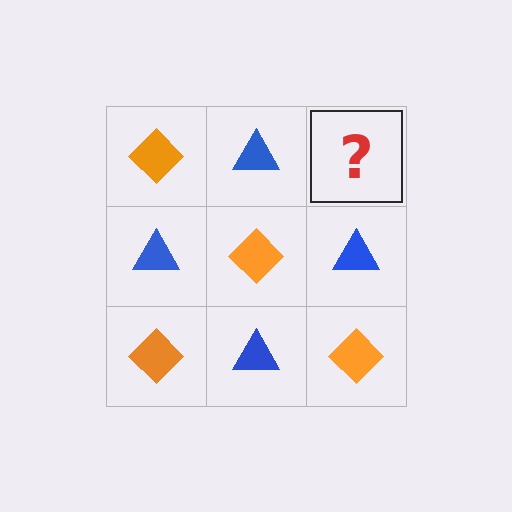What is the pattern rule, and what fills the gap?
The rule is that it alternates orange diamond and blue triangle in a checkerboard pattern. The gap should be filled with an orange diamond.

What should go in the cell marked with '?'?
The missing cell should contain an orange diamond.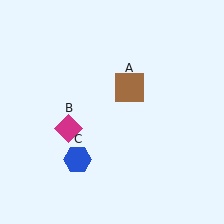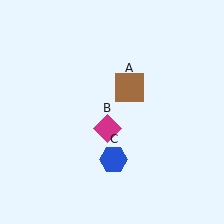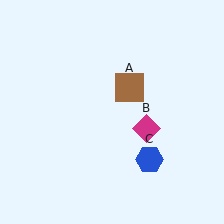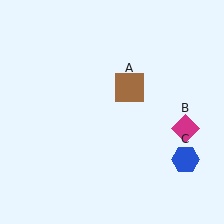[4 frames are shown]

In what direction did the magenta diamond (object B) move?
The magenta diamond (object B) moved right.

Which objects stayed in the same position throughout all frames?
Brown square (object A) remained stationary.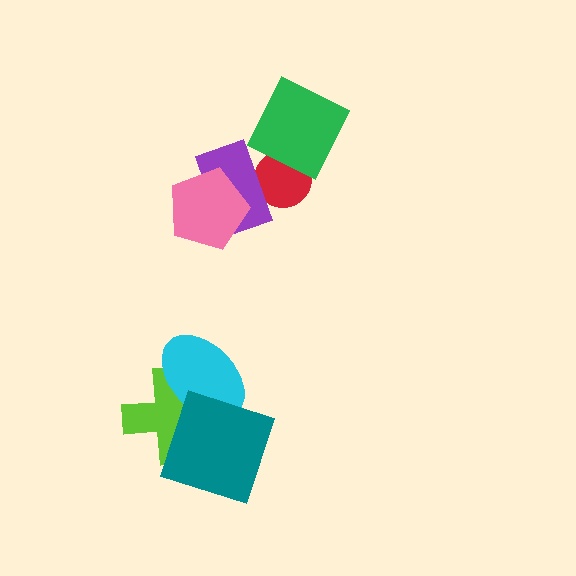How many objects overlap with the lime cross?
2 objects overlap with the lime cross.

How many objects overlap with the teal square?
2 objects overlap with the teal square.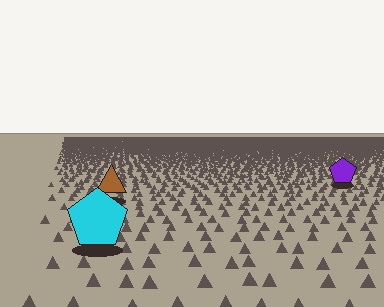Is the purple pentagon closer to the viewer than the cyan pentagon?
No. The cyan pentagon is closer — you can tell from the texture gradient: the ground texture is coarser near it.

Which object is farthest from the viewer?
The purple pentagon is farthest from the viewer. It appears smaller and the ground texture around it is denser.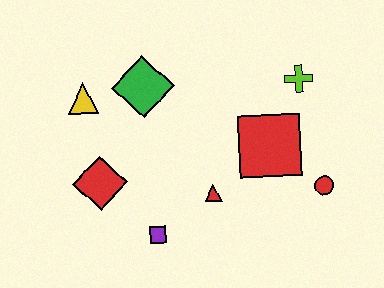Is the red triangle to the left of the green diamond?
No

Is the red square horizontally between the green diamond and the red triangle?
No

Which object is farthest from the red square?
The yellow triangle is farthest from the red square.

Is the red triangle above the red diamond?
No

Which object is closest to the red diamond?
The purple square is closest to the red diamond.